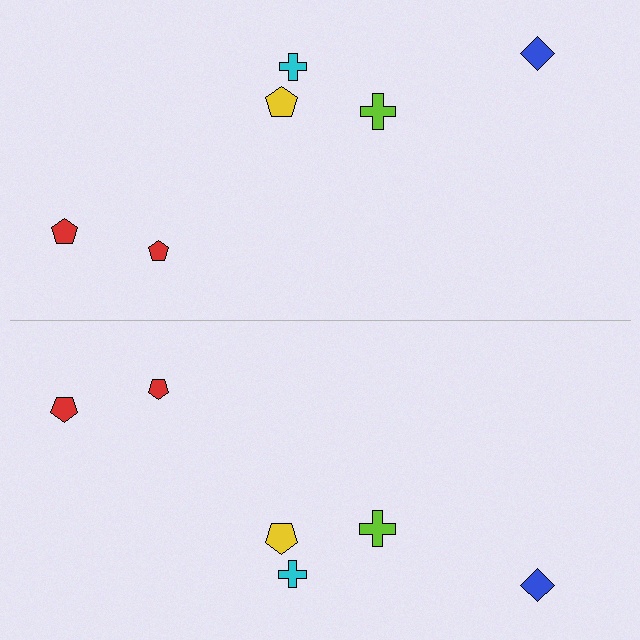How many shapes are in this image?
There are 12 shapes in this image.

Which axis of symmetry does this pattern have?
The pattern has a horizontal axis of symmetry running through the center of the image.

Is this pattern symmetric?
Yes, this pattern has bilateral (reflection) symmetry.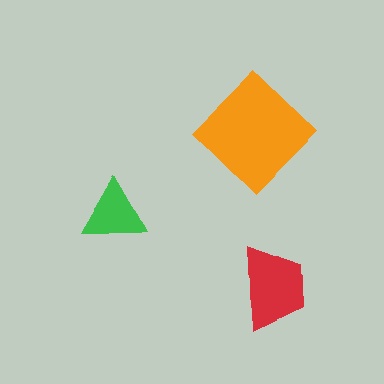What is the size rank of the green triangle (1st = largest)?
3rd.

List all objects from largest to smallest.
The orange diamond, the red trapezoid, the green triangle.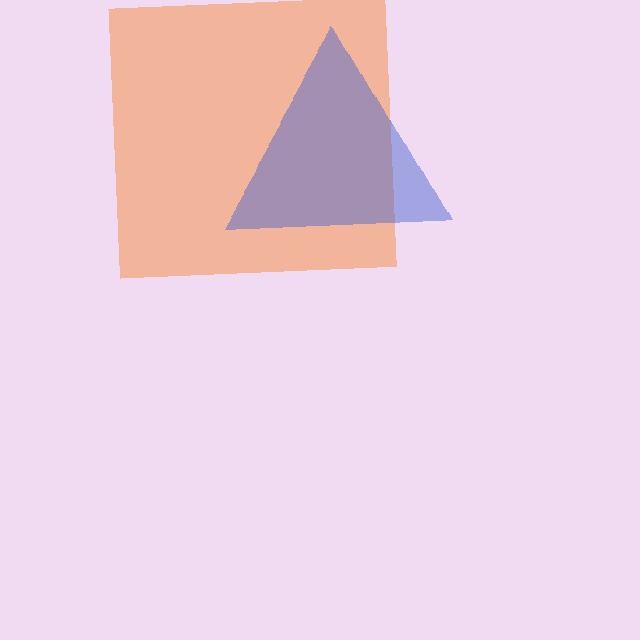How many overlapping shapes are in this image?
There are 2 overlapping shapes in the image.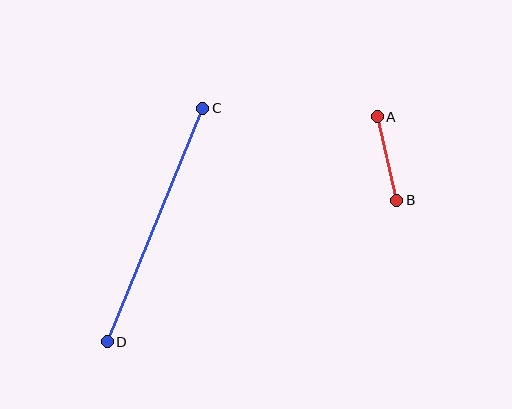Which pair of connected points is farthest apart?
Points C and D are farthest apart.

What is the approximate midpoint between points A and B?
The midpoint is at approximately (387, 158) pixels.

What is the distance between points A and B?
The distance is approximately 86 pixels.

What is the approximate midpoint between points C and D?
The midpoint is at approximately (155, 225) pixels.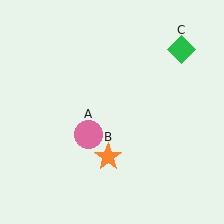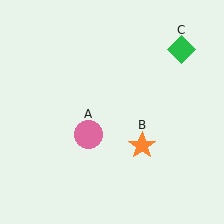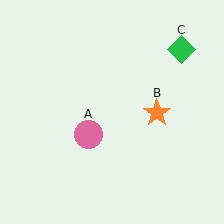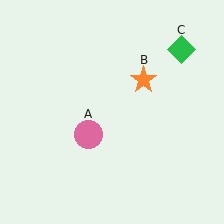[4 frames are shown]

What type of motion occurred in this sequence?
The orange star (object B) rotated counterclockwise around the center of the scene.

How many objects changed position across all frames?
1 object changed position: orange star (object B).